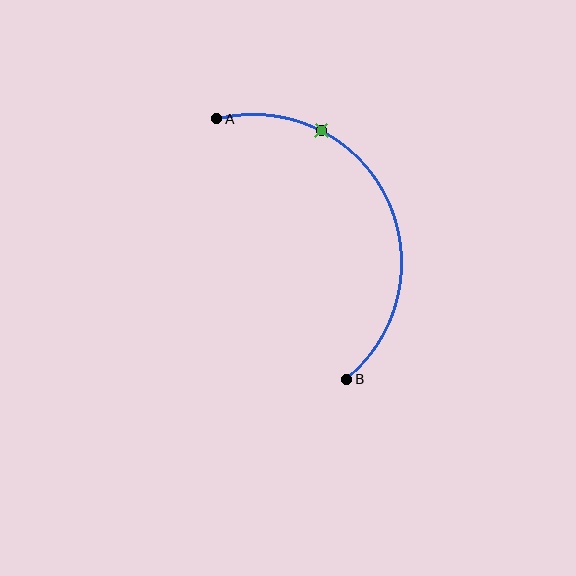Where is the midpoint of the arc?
The arc midpoint is the point on the curve farthest from the straight line joining A and B. It sits to the right of that line.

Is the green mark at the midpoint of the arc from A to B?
No. The green mark lies on the arc but is closer to endpoint A. The arc midpoint would be at the point on the curve equidistant along the arc from both A and B.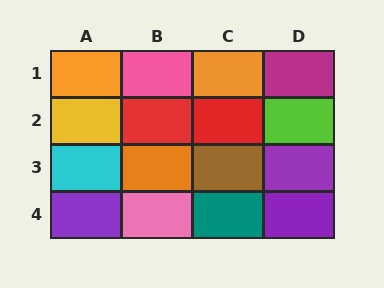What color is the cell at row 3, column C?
Brown.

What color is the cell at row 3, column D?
Purple.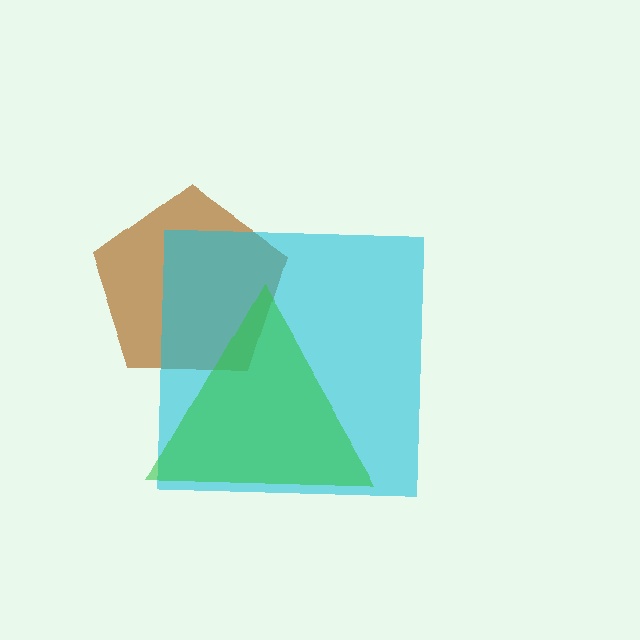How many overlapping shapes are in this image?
There are 3 overlapping shapes in the image.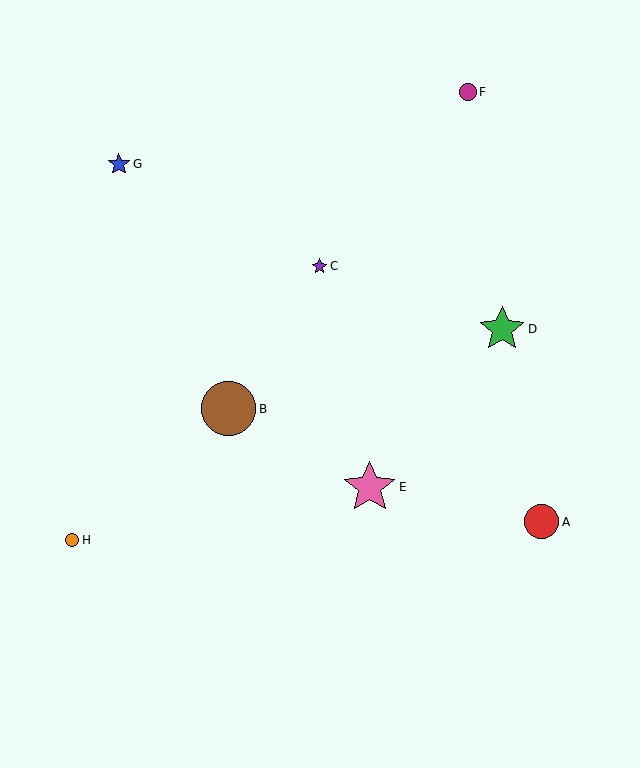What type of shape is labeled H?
Shape H is an orange circle.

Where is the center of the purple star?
The center of the purple star is at (319, 266).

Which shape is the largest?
The brown circle (labeled B) is the largest.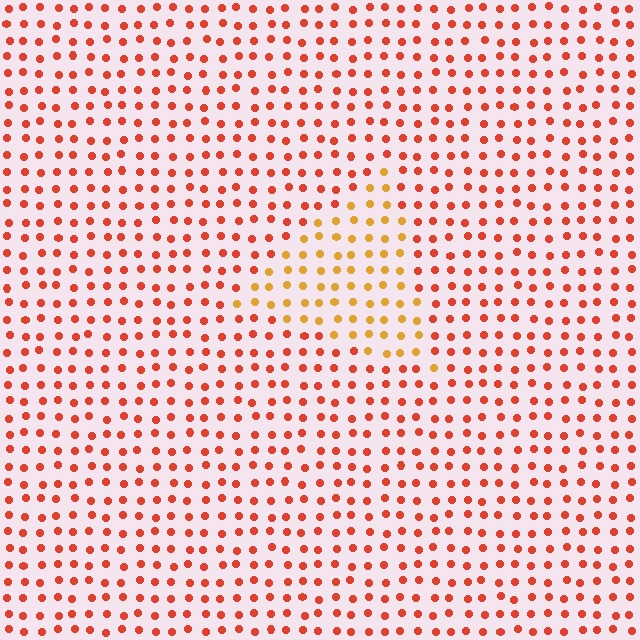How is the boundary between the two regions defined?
The boundary is defined purely by a slight shift in hue (about 34 degrees). Spacing, size, and orientation are identical on both sides.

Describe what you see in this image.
The image is filled with small red elements in a uniform arrangement. A triangle-shaped region is visible where the elements are tinted to a slightly different hue, forming a subtle color boundary.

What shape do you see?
I see a triangle.